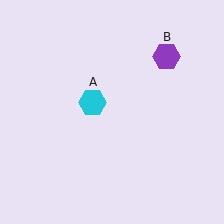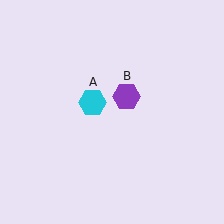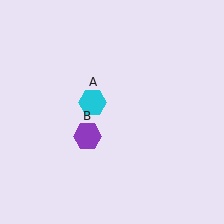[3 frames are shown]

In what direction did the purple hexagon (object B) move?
The purple hexagon (object B) moved down and to the left.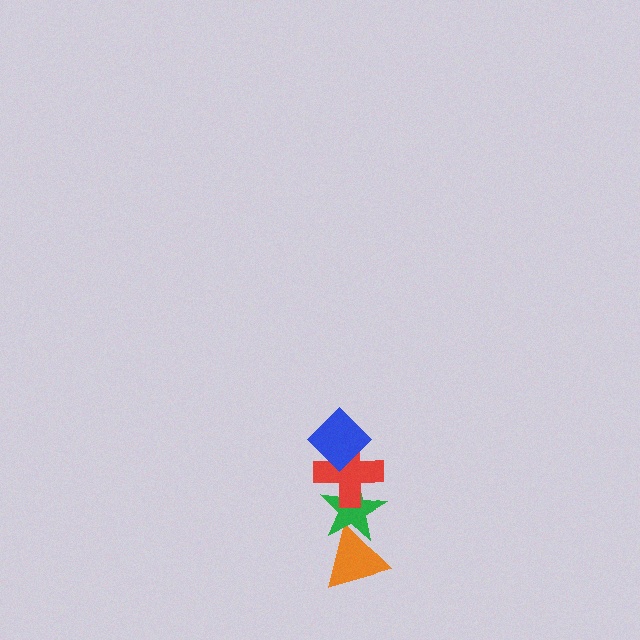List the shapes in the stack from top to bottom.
From top to bottom: the blue diamond, the red cross, the green star, the orange triangle.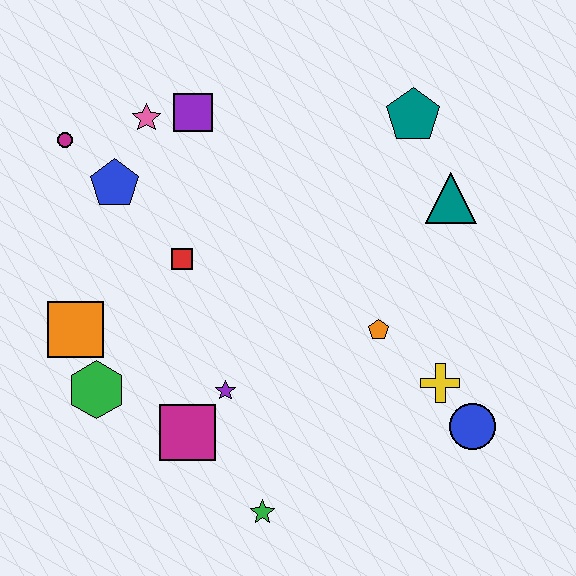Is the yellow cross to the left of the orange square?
No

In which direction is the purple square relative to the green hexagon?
The purple square is above the green hexagon.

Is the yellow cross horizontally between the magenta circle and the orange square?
No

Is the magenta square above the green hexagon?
No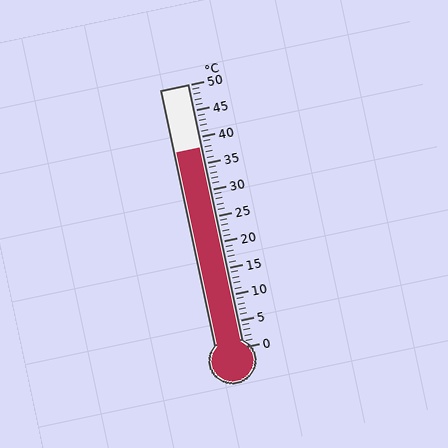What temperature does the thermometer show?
The thermometer shows approximately 38°C.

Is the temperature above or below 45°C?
The temperature is below 45°C.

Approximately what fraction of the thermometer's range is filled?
The thermometer is filled to approximately 75% of its range.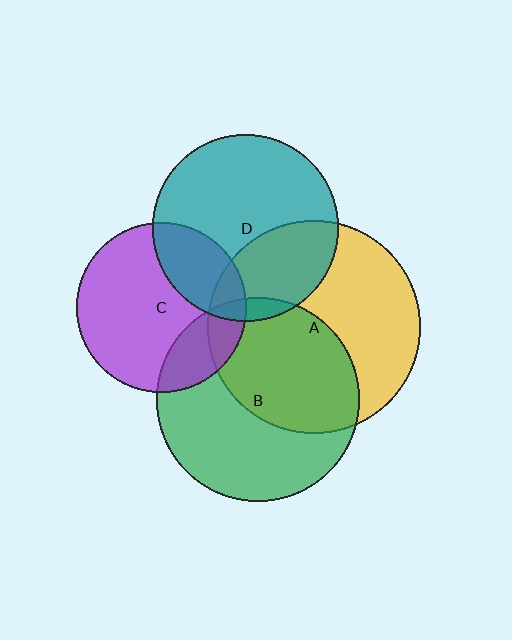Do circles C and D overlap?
Yes.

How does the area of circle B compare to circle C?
Approximately 1.4 times.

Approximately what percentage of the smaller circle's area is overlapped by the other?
Approximately 25%.